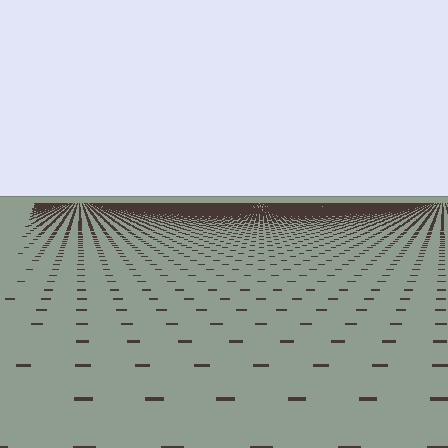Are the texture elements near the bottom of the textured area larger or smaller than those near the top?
Larger. Near the bottom, elements are closer to the viewer and appear at a bigger on-screen size.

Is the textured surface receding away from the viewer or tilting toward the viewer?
The surface is receding away from the viewer. Texture elements get smaller and denser toward the top.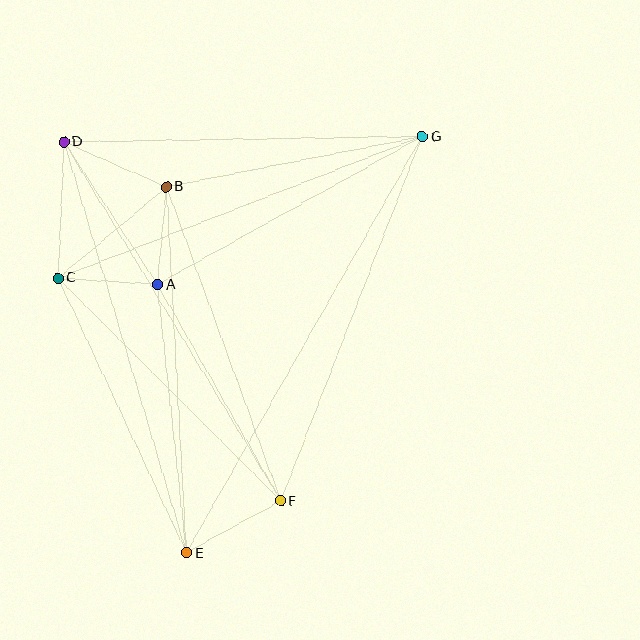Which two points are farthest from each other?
Points E and G are farthest from each other.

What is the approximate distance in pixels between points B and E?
The distance between B and E is approximately 367 pixels.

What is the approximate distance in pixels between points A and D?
The distance between A and D is approximately 171 pixels.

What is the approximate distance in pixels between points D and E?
The distance between D and E is approximately 429 pixels.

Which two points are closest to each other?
Points A and B are closest to each other.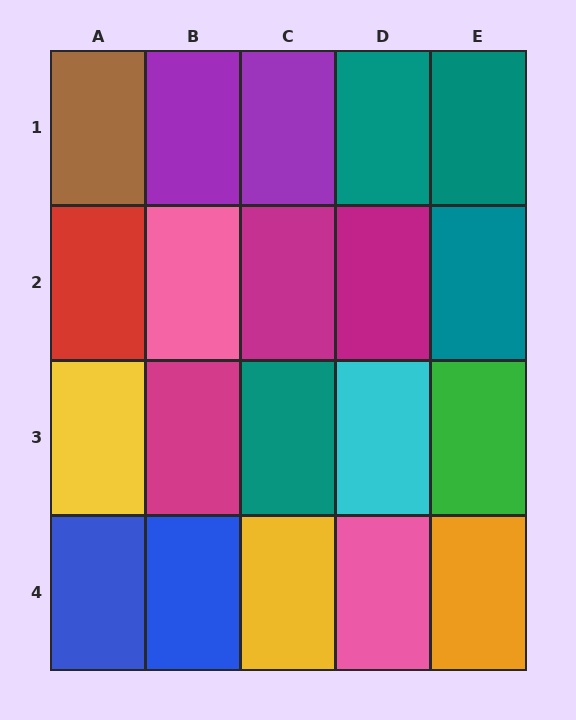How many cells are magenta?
3 cells are magenta.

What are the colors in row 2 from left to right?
Red, pink, magenta, magenta, teal.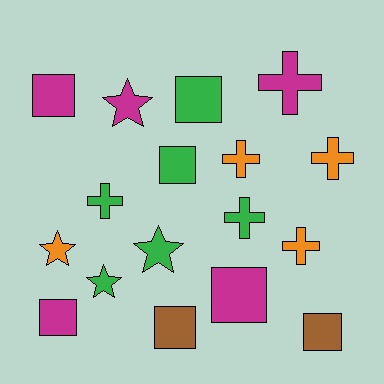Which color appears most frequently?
Green, with 6 objects.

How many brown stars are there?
There are no brown stars.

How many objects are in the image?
There are 17 objects.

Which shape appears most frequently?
Square, with 7 objects.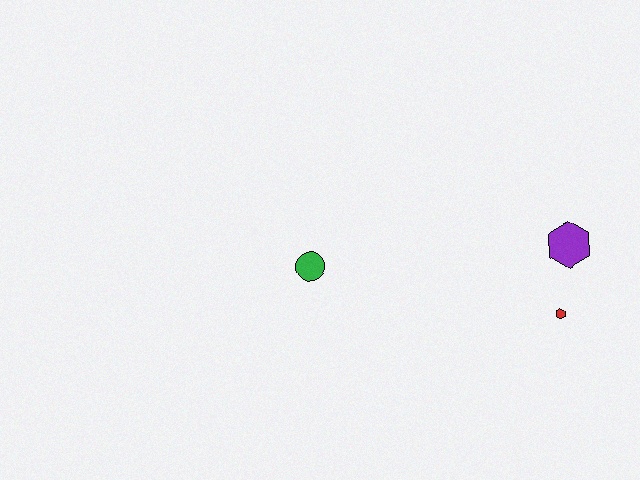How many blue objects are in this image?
There are no blue objects.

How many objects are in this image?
There are 3 objects.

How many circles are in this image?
There is 1 circle.